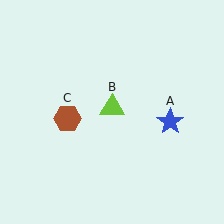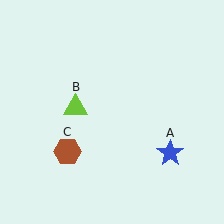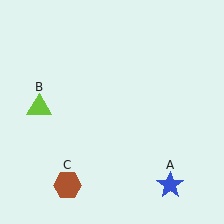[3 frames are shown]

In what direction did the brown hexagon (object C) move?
The brown hexagon (object C) moved down.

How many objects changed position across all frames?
3 objects changed position: blue star (object A), lime triangle (object B), brown hexagon (object C).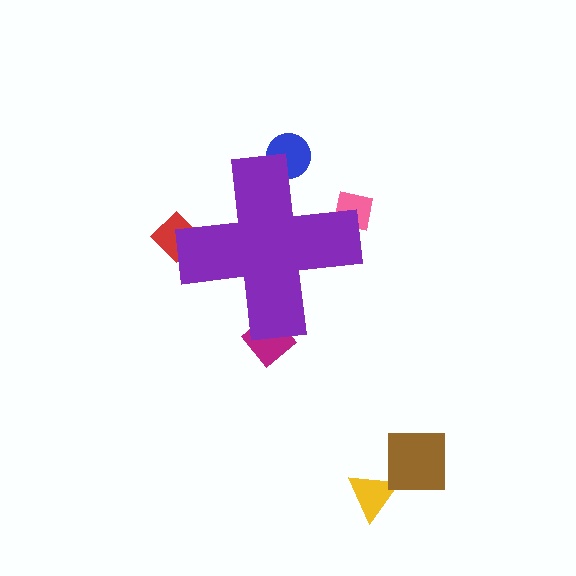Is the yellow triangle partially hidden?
No, the yellow triangle is fully visible.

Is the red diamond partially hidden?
Yes, the red diamond is partially hidden behind the purple cross.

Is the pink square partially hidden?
Yes, the pink square is partially hidden behind the purple cross.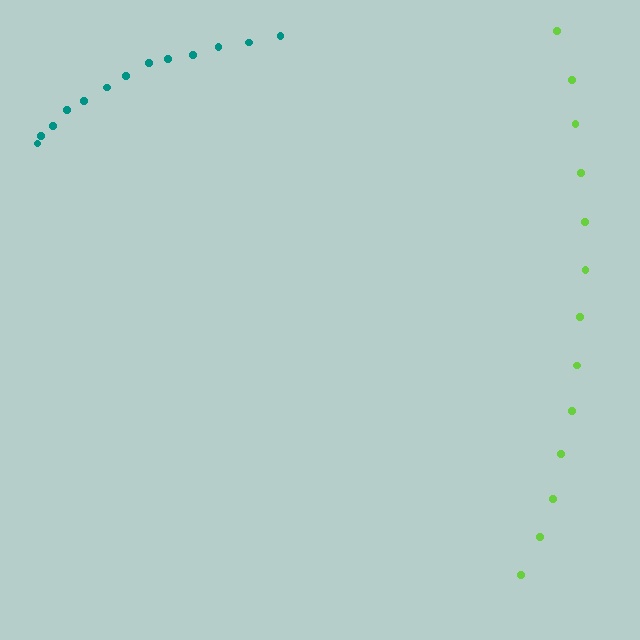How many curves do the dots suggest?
There are 2 distinct paths.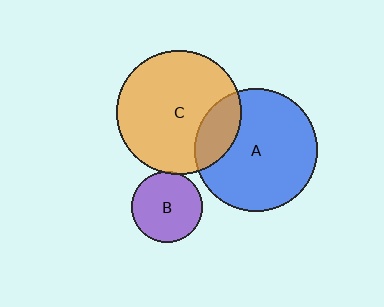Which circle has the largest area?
Circle C (orange).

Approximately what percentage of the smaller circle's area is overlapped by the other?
Approximately 5%.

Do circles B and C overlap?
Yes.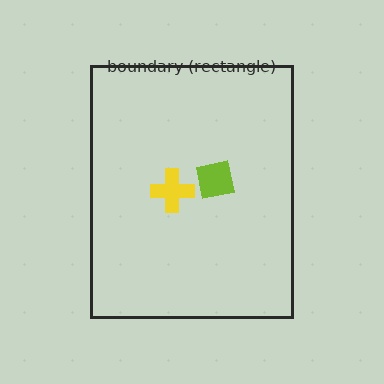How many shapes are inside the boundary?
2 inside, 0 outside.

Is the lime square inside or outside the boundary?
Inside.